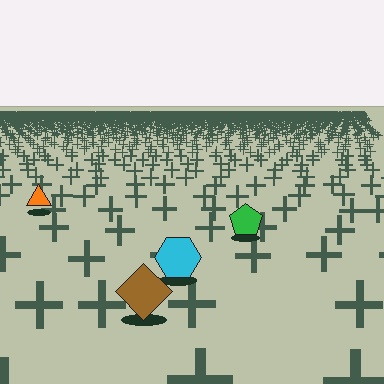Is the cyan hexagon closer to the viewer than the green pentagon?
Yes. The cyan hexagon is closer — you can tell from the texture gradient: the ground texture is coarser near it.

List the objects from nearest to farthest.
From nearest to farthest: the brown diamond, the cyan hexagon, the green pentagon, the orange triangle.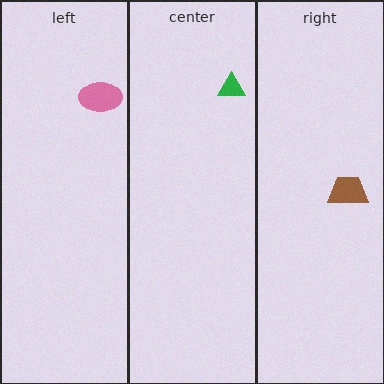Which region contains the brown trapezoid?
The right region.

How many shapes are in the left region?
1.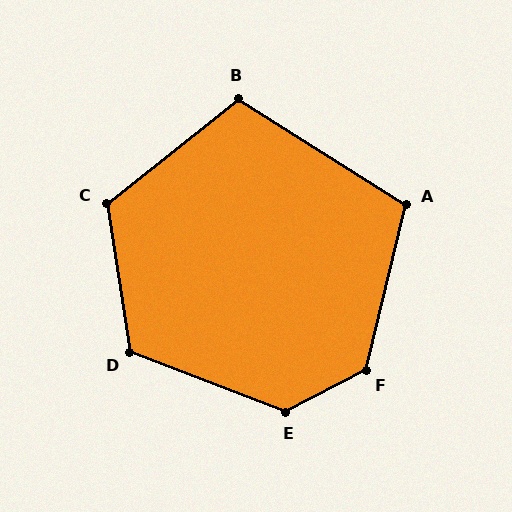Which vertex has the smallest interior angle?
A, at approximately 109 degrees.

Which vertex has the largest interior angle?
E, at approximately 132 degrees.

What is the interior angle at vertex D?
Approximately 120 degrees (obtuse).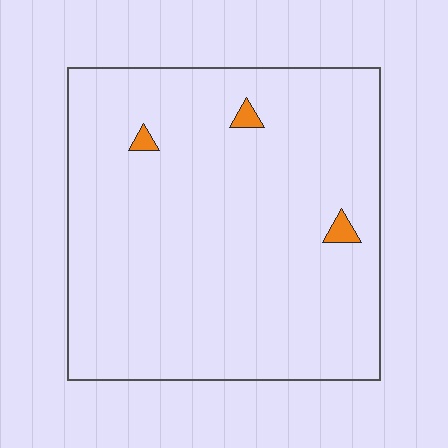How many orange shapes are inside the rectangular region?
3.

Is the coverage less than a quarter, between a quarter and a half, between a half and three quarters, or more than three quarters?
Less than a quarter.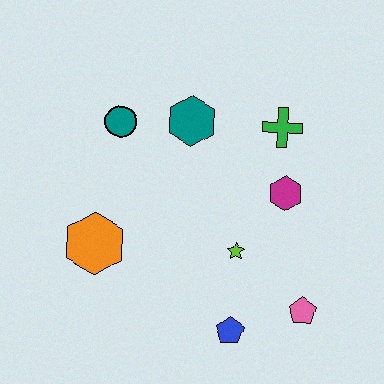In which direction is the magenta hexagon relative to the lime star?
The magenta hexagon is above the lime star.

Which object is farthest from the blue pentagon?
The teal circle is farthest from the blue pentagon.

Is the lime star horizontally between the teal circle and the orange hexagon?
No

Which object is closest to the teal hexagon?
The teal circle is closest to the teal hexagon.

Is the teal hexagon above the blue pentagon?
Yes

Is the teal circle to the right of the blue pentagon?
No